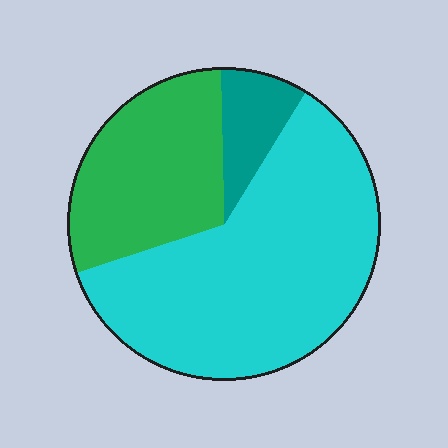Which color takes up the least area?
Teal, at roughly 10%.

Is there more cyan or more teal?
Cyan.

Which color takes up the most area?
Cyan, at roughly 60%.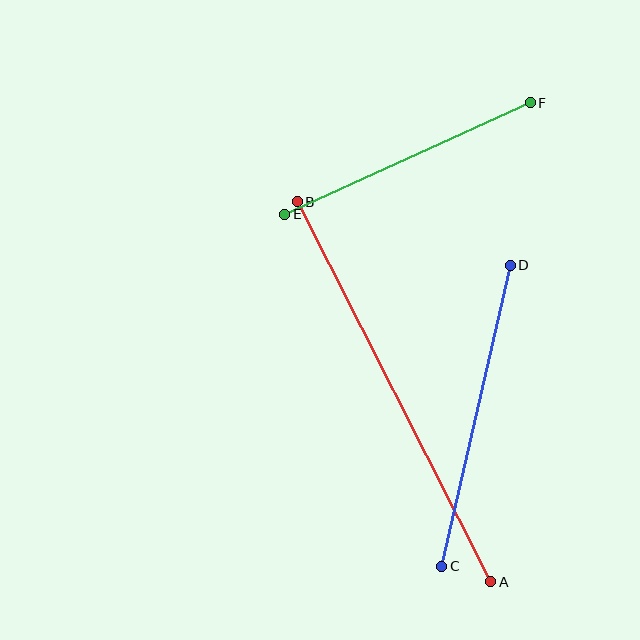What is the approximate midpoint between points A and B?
The midpoint is at approximately (394, 392) pixels.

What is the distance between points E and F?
The distance is approximately 270 pixels.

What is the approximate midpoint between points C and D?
The midpoint is at approximately (476, 416) pixels.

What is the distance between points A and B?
The distance is approximately 427 pixels.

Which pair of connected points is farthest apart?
Points A and B are farthest apart.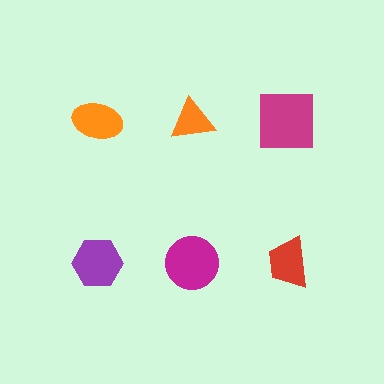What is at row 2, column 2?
A magenta circle.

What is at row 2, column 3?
A red trapezoid.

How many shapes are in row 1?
3 shapes.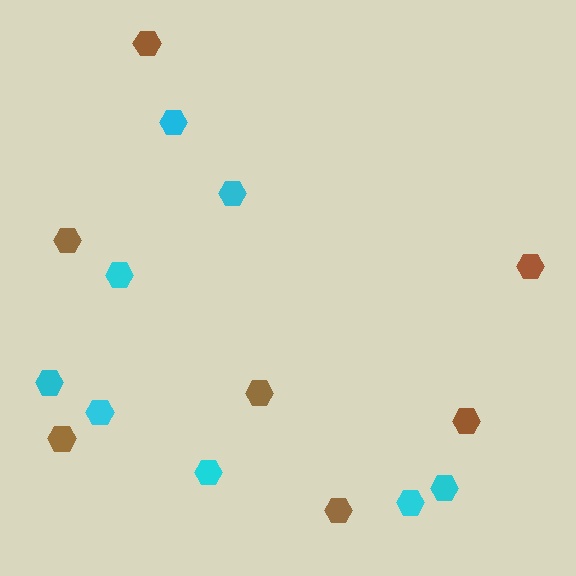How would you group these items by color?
There are 2 groups: one group of brown hexagons (7) and one group of cyan hexagons (8).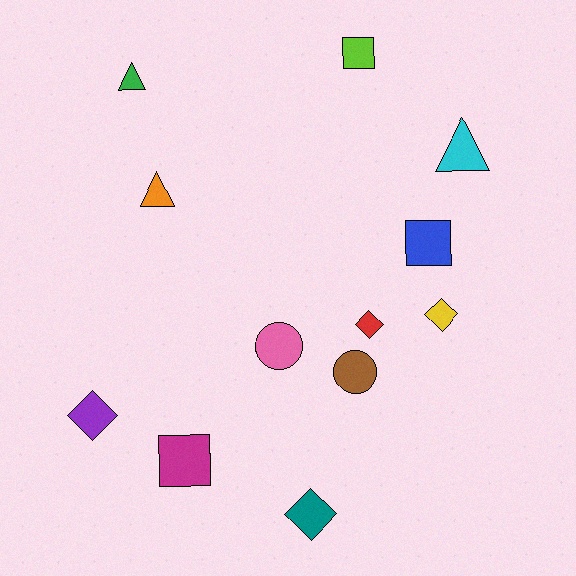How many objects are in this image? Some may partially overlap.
There are 12 objects.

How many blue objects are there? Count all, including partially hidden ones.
There is 1 blue object.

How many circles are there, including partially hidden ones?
There are 2 circles.